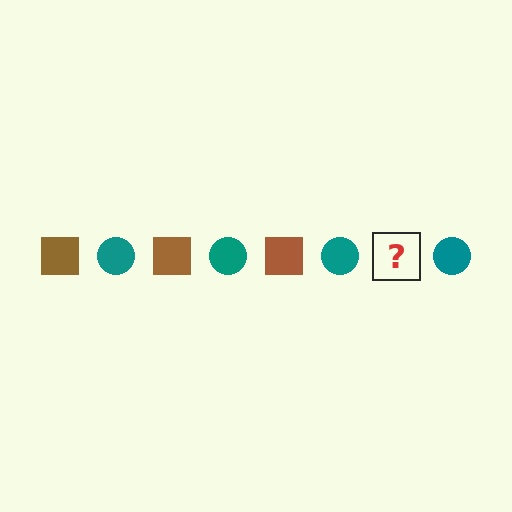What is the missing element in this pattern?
The missing element is a brown square.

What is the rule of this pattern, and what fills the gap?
The rule is that the pattern alternates between brown square and teal circle. The gap should be filled with a brown square.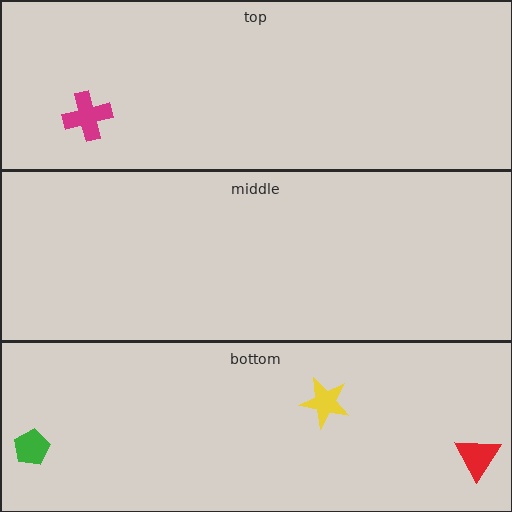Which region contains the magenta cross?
The top region.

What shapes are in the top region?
The magenta cross.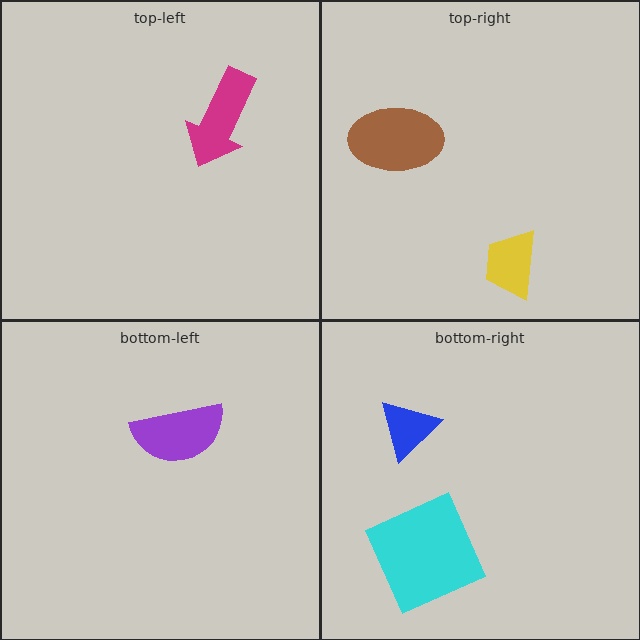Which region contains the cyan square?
The bottom-right region.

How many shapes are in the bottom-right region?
2.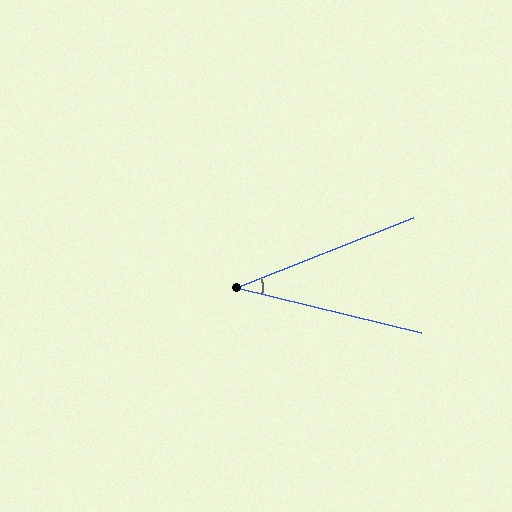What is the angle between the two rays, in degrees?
Approximately 35 degrees.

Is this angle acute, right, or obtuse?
It is acute.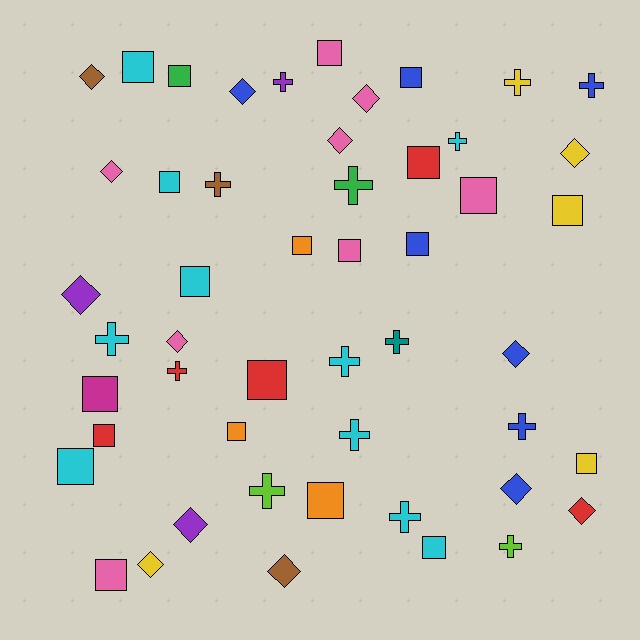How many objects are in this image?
There are 50 objects.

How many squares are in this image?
There are 21 squares.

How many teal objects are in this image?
There is 1 teal object.